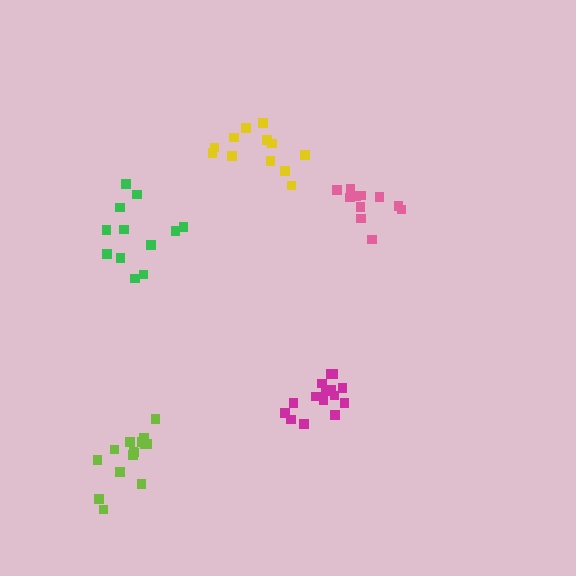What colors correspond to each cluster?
The clusters are colored: pink, magenta, green, yellow, lime.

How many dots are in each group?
Group 1: 11 dots, Group 2: 15 dots, Group 3: 12 dots, Group 4: 12 dots, Group 5: 15 dots (65 total).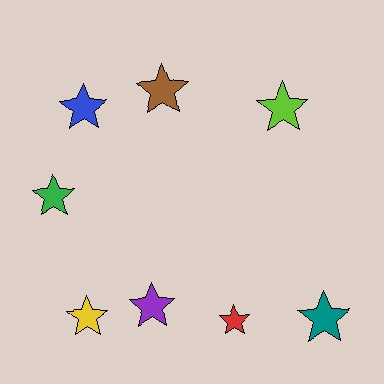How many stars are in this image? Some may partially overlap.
There are 8 stars.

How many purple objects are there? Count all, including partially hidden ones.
There is 1 purple object.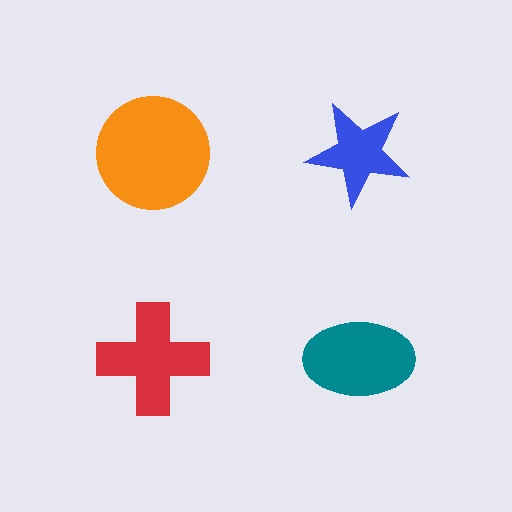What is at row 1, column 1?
An orange circle.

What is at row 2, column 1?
A red cross.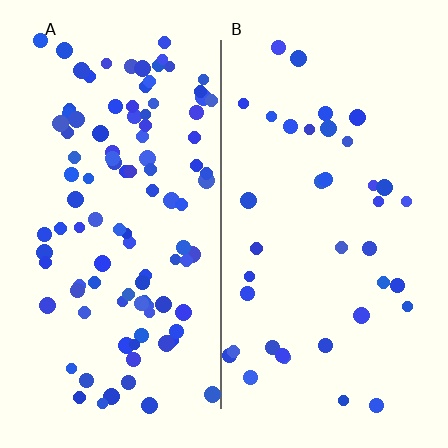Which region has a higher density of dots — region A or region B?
A (the left).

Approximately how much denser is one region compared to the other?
Approximately 2.8× — region A over region B.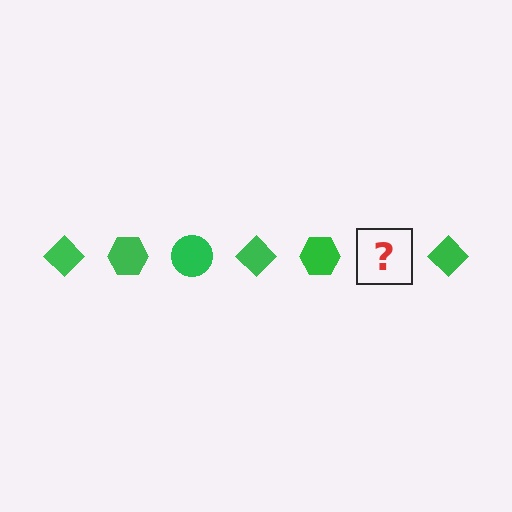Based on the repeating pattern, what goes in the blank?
The blank should be a green circle.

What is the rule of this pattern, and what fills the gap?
The rule is that the pattern cycles through diamond, hexagon, circle shapes in green. The gap should be filled with a green circle.